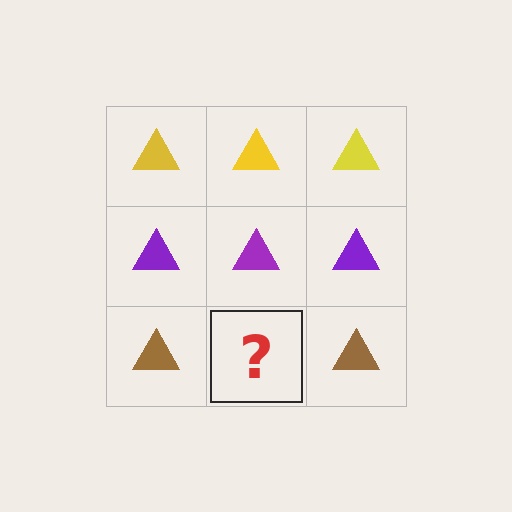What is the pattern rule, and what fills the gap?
The rule is that each row has a consistent color. The gap should be filled with a brown triangle.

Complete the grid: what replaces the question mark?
The question mark should be replaced with a brown triangle.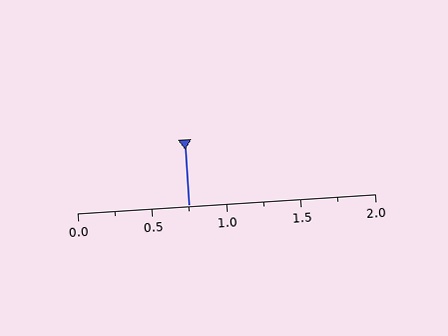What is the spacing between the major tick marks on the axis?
The major ticks are spaced 0.5 apart.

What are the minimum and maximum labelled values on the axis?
The axis runs from 0.0 to 2.0.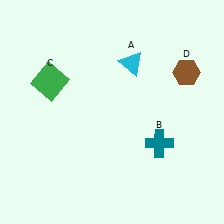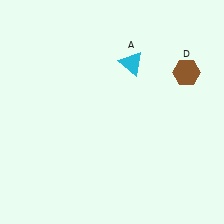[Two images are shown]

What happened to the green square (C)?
The green square (C) was removed in Image 2. It was in the top-left area of Image 1.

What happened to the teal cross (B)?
The teal cross (B) was removed in Image 2. It was in the bottom-right area of Image 1.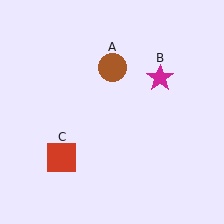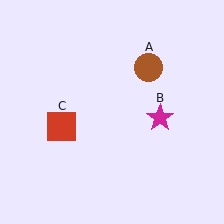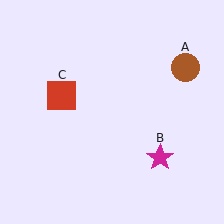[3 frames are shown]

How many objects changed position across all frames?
3 objects changed position: brown circle (object A), magenta star (object B), red square (object C).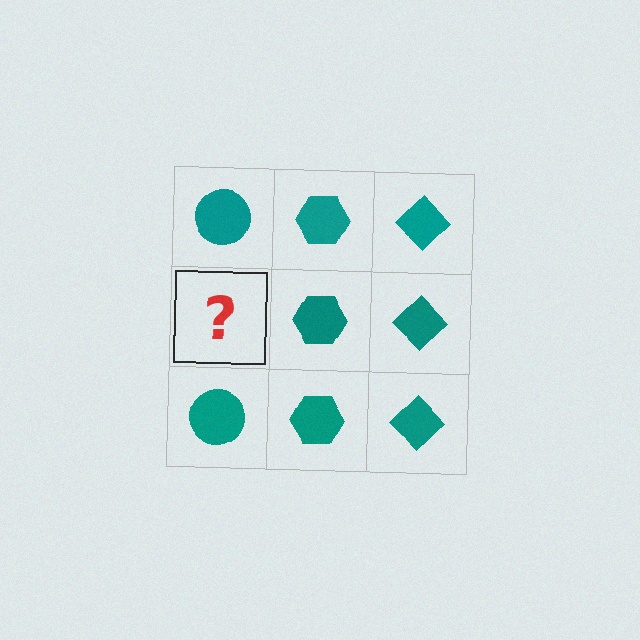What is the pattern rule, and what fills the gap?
The rule is that each column has a consistent shape. The gap should be filled with a teal circle.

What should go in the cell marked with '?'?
The missing cell should contain a teal circle.